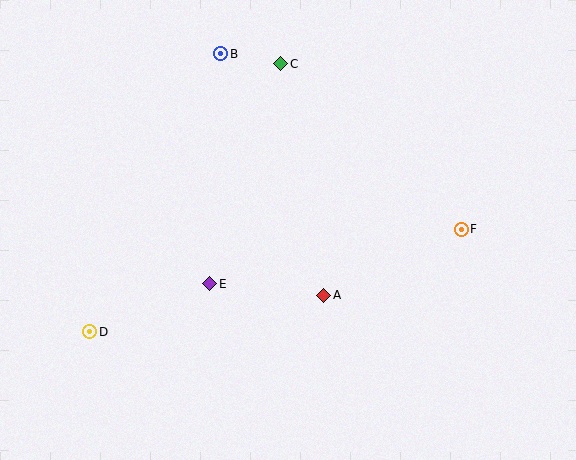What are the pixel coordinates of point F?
Point F is at (461, 229).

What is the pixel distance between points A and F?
The distance between A and F is 153 pixels.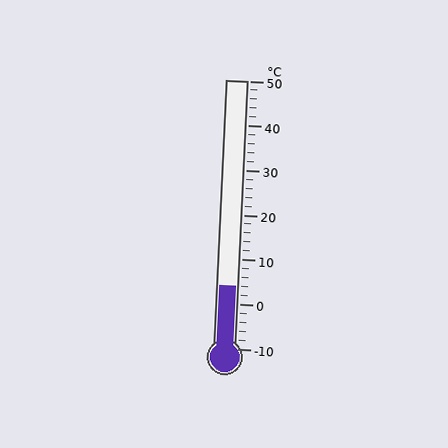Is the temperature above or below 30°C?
The temperature is below 30°C.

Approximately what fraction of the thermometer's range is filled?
The thermometer is filled to approximately 25% of its range.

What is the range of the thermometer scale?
The thermometer scale ranges from -10°C to 50°C.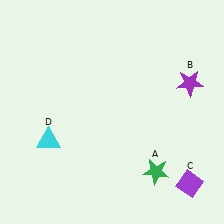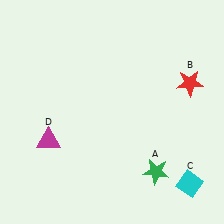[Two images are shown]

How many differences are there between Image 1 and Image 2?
There are 3 differences between the two images.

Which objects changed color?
B changed from purple to red. C changed from purple to cyan. D changed from cyan to magenta.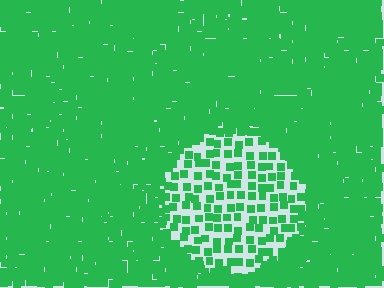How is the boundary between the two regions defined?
The boundary is defined by a change in element density (approximately 2.8x ratio). All elements are the same color, size, and shape.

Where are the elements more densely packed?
The elements are more densely packed outside the circle boundary.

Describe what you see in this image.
The image contains small green elements arranged at two different densities. A circle-shaped region is visible where the elements are less densely packed than the surrounding area.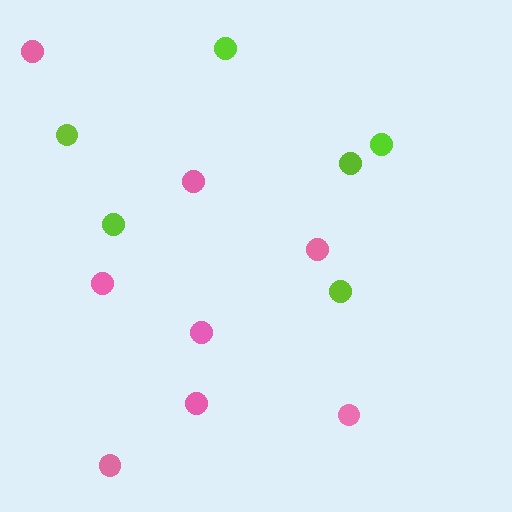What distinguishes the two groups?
There are 2 groups: one group of lime circles (6) and one group of pink circles (8).